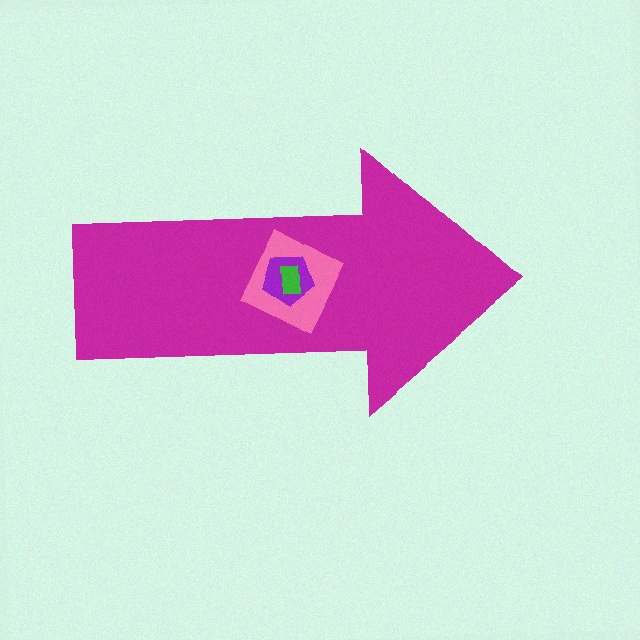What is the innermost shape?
The green rectangle.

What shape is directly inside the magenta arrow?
The pink square.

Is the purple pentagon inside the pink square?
Yes.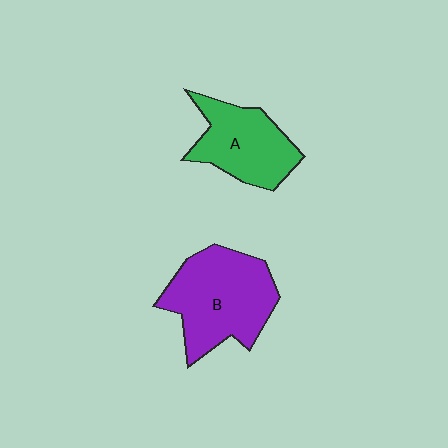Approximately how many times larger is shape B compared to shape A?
Approximately 1.4 times.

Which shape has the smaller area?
Shape A (green).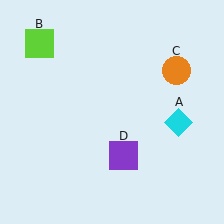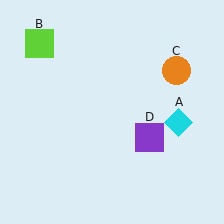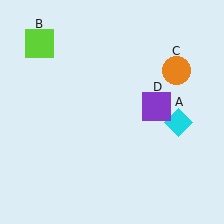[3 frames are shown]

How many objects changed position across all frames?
1 object changed position: purple square (object D).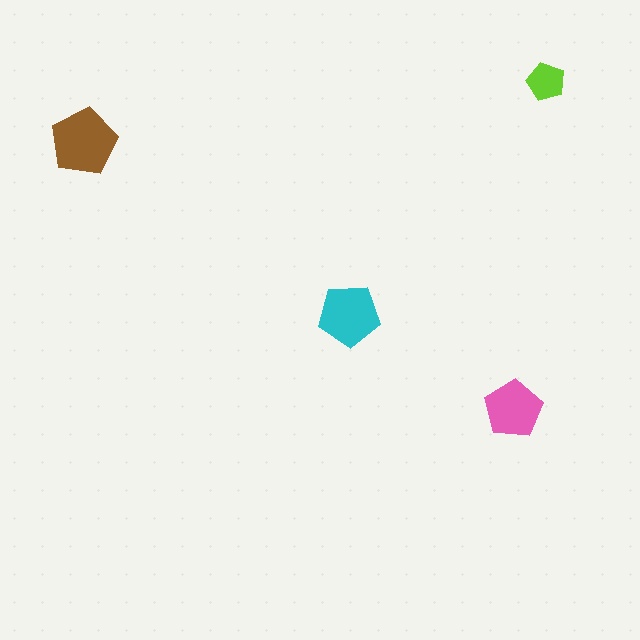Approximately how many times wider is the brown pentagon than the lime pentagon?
About 1.5 times wider.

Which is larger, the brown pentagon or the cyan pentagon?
The brown one.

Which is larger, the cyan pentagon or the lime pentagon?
The cyan one.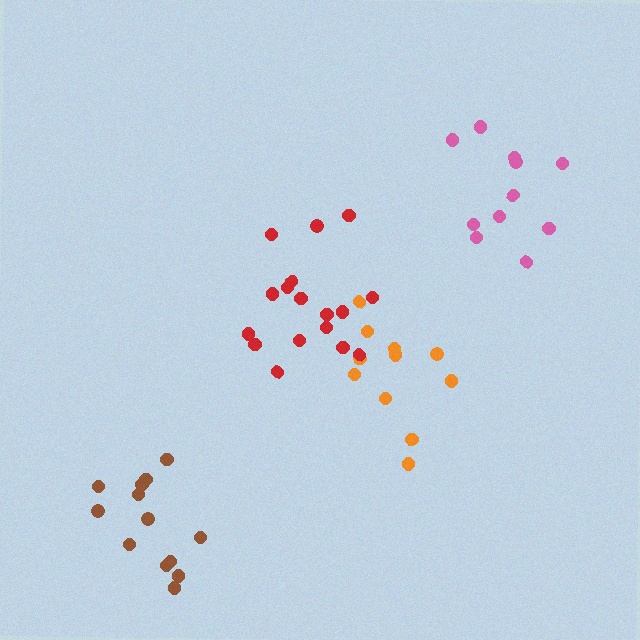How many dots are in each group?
Group 1: 11 dots, Group 2: 17 dots, Group 3: 11 dots, Group 4: 13 dots (52 total).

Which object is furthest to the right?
The pink cluster is rightmost.